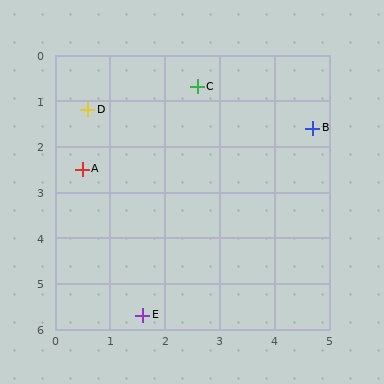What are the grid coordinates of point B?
Point B is at approximately (4.7, 1.6).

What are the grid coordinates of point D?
Point D is at approximately (0.6, 1.2).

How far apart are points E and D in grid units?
Points E and D are about 4.6 grid units apart.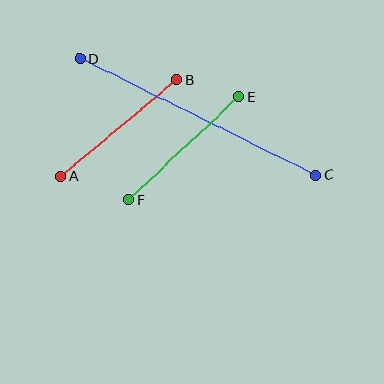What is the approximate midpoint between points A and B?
The midpoint is at approximately (119, 128) pixels.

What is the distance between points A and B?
The distance is approximately 151 pixels.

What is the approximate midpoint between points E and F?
The midpoint is at approximately (184, 148) pixels.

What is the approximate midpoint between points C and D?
The midpoint is at approximately (197, 117) pixels.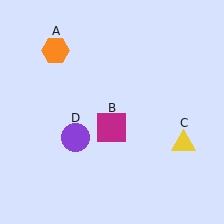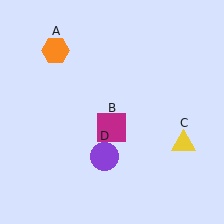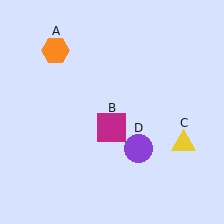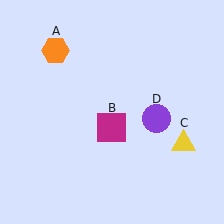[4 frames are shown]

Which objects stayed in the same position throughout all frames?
Orange hexagon (object A) and magenta square (object B) and yellow triangle (object C) remained stationary.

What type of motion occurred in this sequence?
The purple circle (object D) rotated counterclockwise around the center of the scene.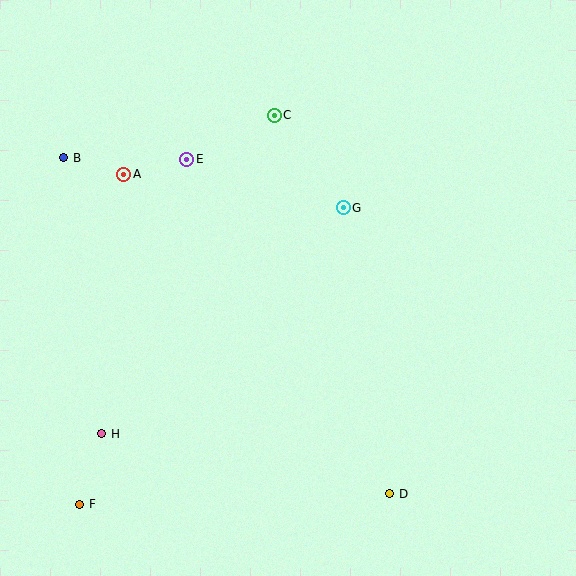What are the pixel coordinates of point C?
Point C is at (274, 115).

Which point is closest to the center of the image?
Point G at (343, 207) is closest to the center.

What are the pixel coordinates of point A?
Point A is at (124, 174).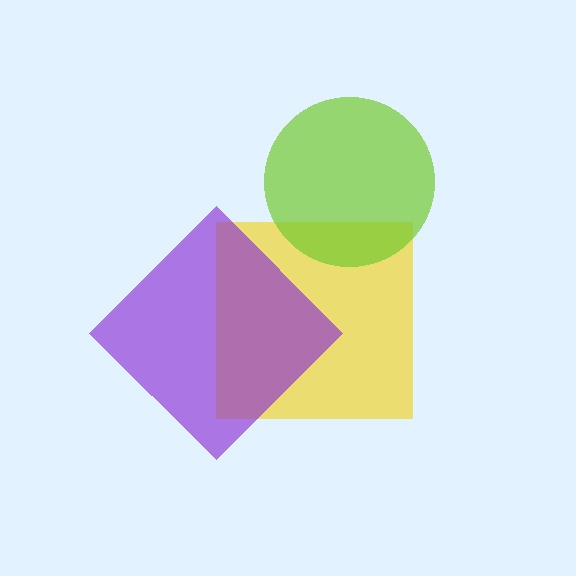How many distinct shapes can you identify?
There are 3 distinct shapes: a yellow square, a purple diamond, a lime circle.